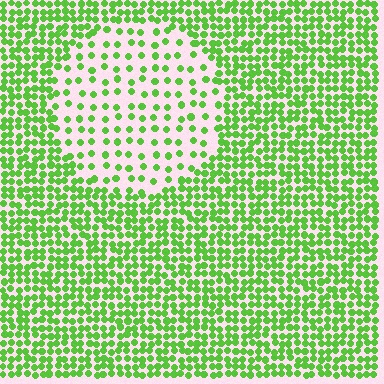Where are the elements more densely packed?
The elements are more densely packed outside the circle boundary.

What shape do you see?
I see a circle.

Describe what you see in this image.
The image contains small lime elements arranged at two different densities. A circle-shaped region is visible where the elements are less densely packed than the surrounding area.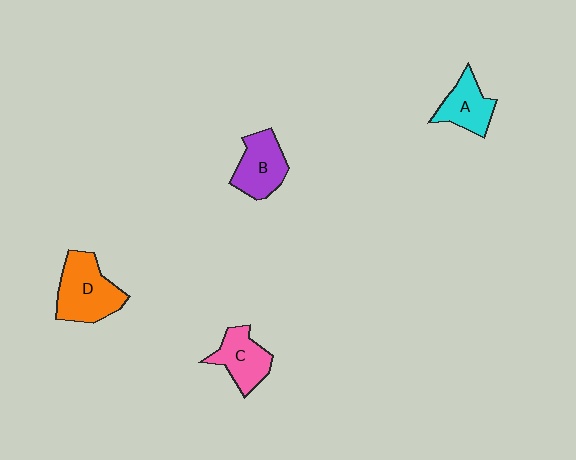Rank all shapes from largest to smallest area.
From largest to smallest: D (orange), B (purple), C (pink), A (cyan).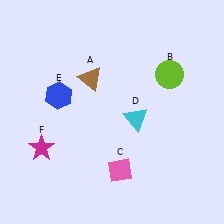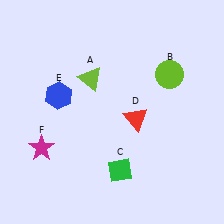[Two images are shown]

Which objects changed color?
A changed from brown to lime. C changed from pink to green. D changed from cyan to red.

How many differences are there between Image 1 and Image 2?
There are 3 differences between the two images.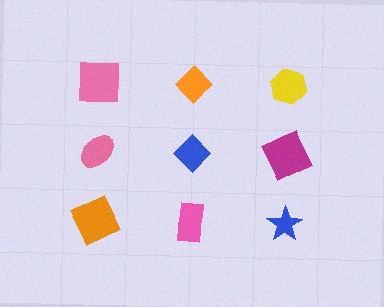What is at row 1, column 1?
A pink square.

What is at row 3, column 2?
A pink rectangle.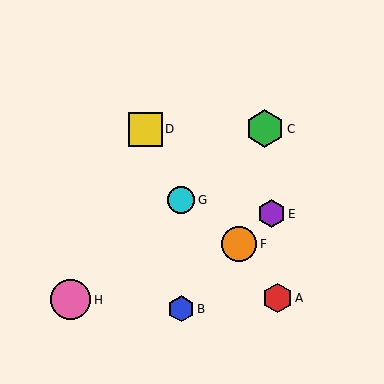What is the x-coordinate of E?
Object E is at x≈272.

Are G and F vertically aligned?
No, G is at x≈181 and F is at x≈239.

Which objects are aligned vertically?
Objects B, G are aligned vertically.